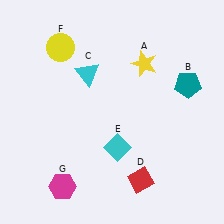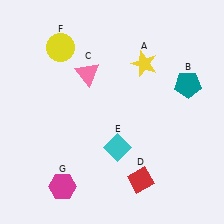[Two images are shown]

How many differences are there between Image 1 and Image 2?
There is 1 difference between the two images.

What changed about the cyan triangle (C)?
In Image 1, C is cyan. In Image 2, it changed to pink.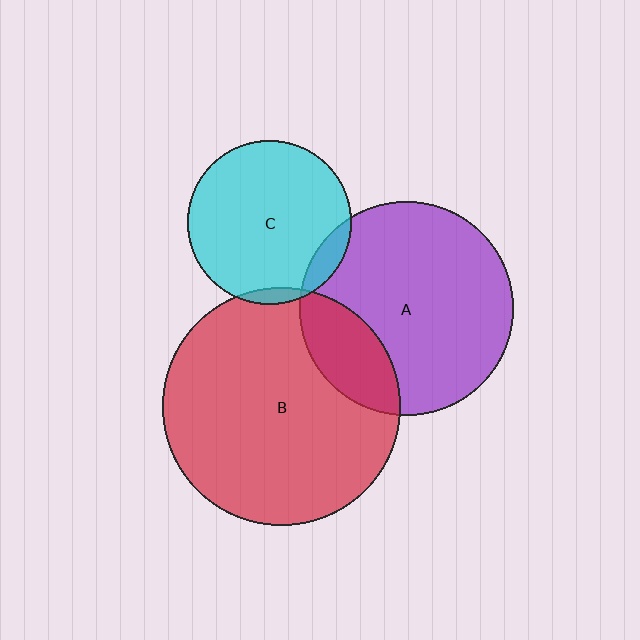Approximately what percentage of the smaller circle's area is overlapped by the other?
Approximately 5%.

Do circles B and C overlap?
Yes.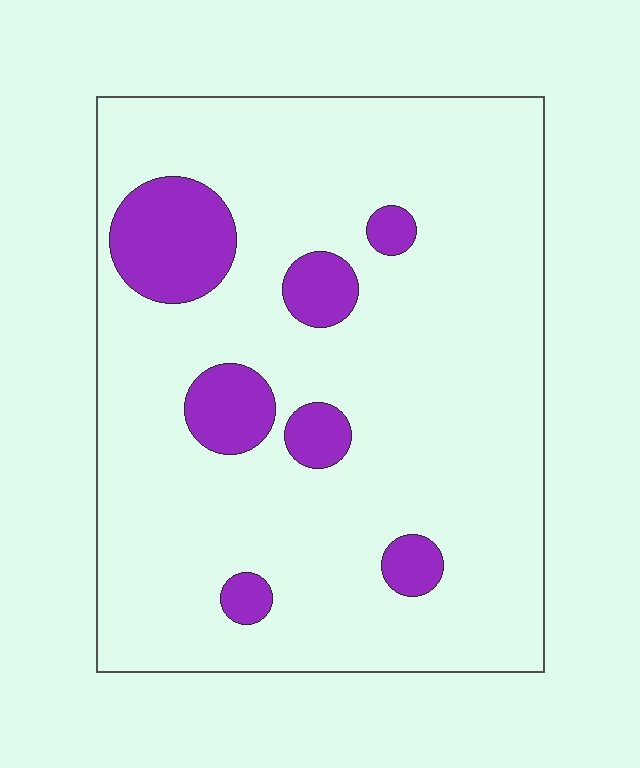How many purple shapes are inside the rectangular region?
7.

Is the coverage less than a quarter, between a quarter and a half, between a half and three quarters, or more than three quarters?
Less than a quarter.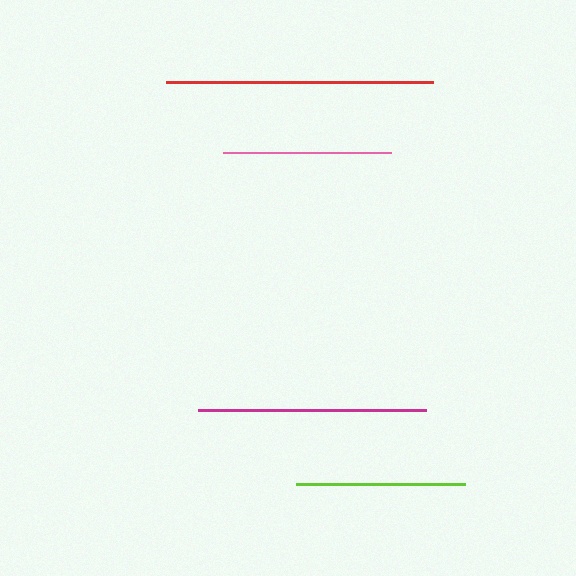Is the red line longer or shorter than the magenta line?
The red line is longer than the magenta line.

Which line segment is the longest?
The red line is the longest at approximately 267 pixels.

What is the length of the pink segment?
The pink segment is approximately 168 pixels long.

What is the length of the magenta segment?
The magenta segment is approximately 228 pixels long.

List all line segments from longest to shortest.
From longest to shortest: red, magenta, lime, pink.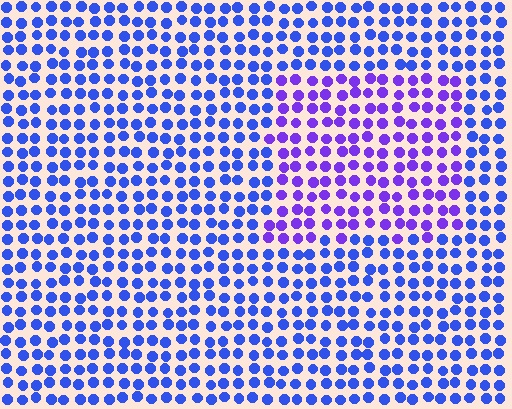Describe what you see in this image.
The image is filled with small blue elements in a uniform arrangement. A rectangle-shaped region is visible where the elements are tinted to a slightly different hue, forming a subtle color boundary.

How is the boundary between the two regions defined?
The boundary is defined purely by a slight shift in hue (about 35 degrees). Spacing, size, and orientation are identical on both sides.